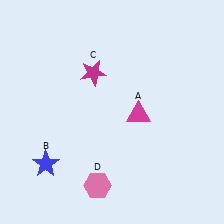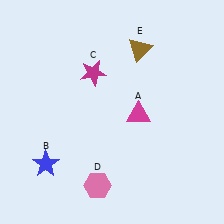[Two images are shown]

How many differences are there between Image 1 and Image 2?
There is 1 difference between the two images.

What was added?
A brown triangle (E) was added in Image 2.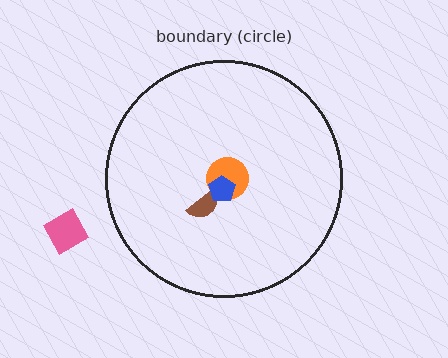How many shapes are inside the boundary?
3 inside, 1 outside.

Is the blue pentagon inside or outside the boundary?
Inside.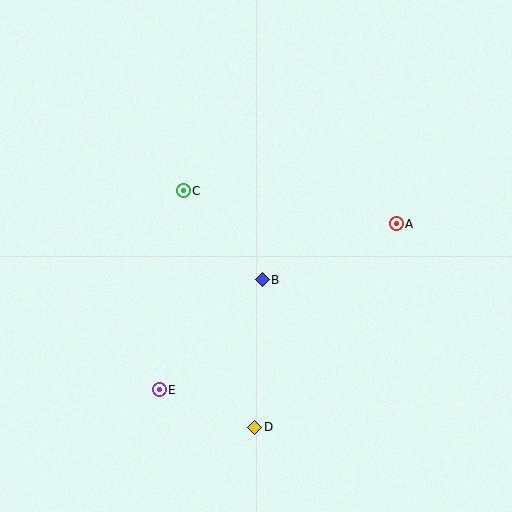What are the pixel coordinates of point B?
Point B is at (262, 280).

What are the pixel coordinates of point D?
Point D is at (255, 427).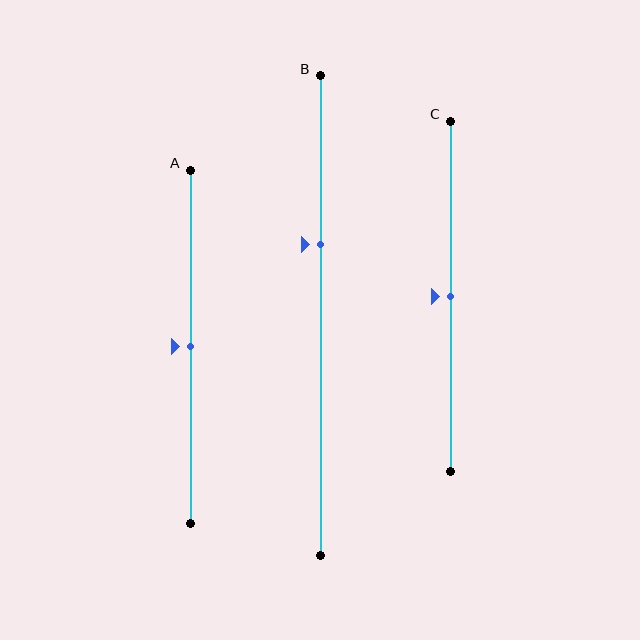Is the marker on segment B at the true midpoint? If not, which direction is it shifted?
No, the marker on segment B is shifted upward by about 15% of the segment length.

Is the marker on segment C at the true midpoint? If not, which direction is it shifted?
Yes, the marker on segment C is at the true midpoint.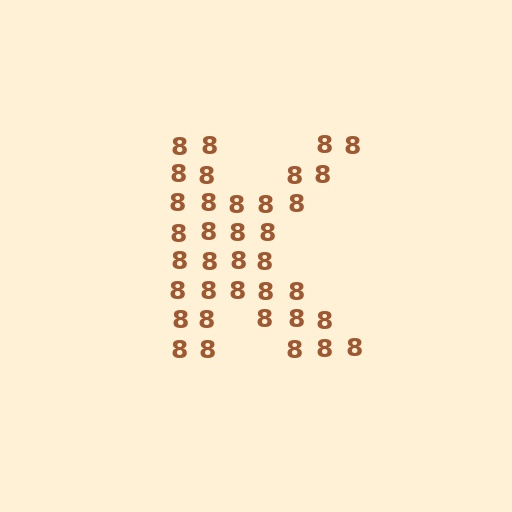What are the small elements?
The small elements are digit 8's.